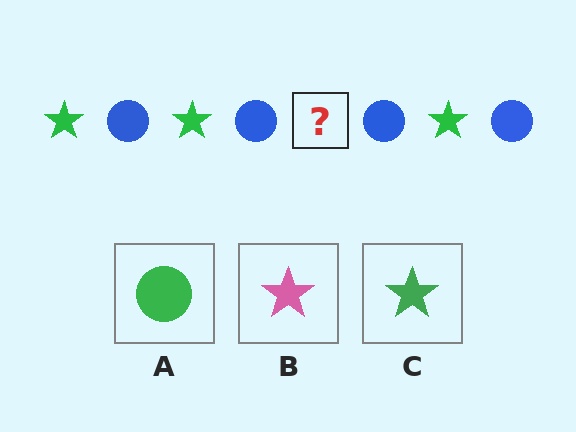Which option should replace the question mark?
Option C.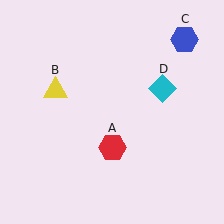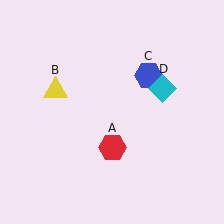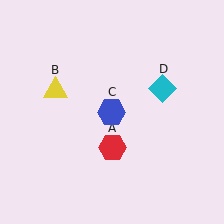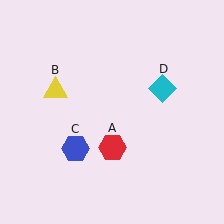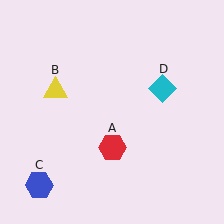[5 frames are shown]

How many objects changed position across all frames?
1 object changed position: blue hexagon (object C).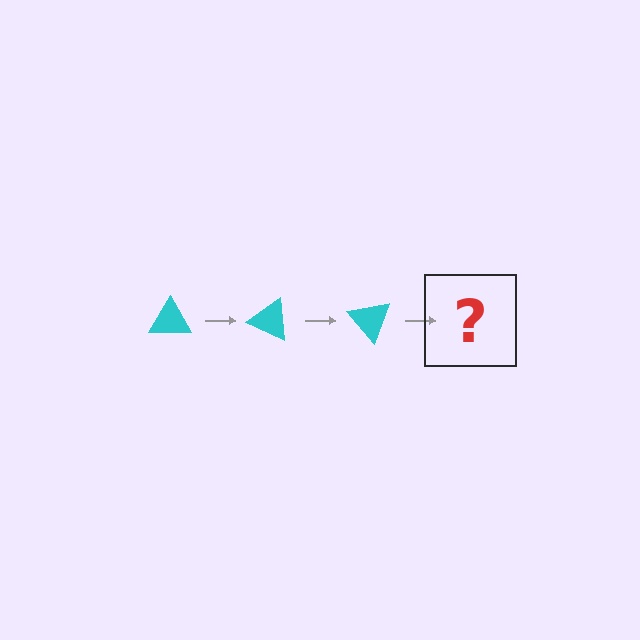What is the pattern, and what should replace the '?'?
The pattern is that the triangle rotates 25 degrees each step. The '?' should be a cyan triangle rotated 75 degrees.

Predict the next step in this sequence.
The next step is a cyan triangle rotated 75 degrees.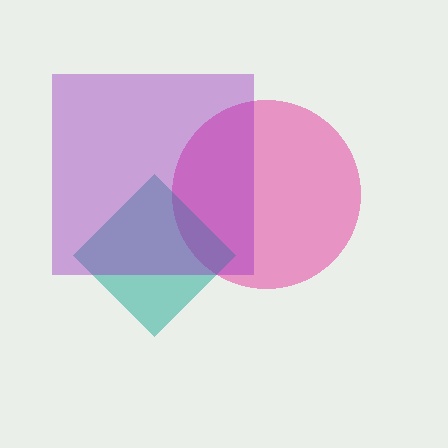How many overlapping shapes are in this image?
There are 3 overlapping shapes in the image.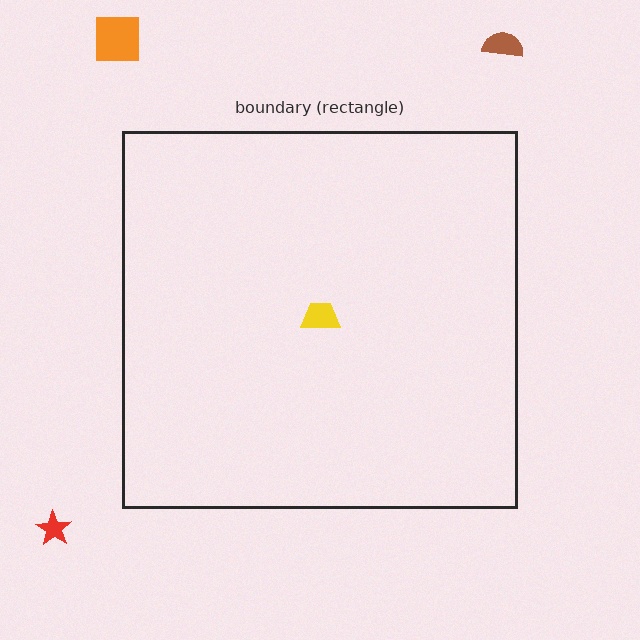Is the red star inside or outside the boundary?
Outside.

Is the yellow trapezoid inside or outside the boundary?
Inside.